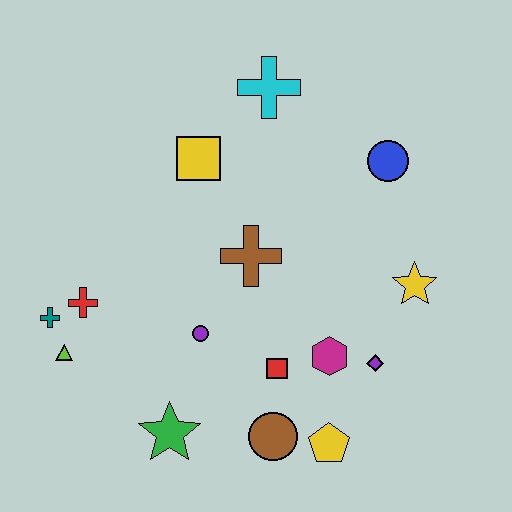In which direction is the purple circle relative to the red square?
The purple circle is to the left of the red square.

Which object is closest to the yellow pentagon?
The brown circle is closest to the yellow pentagon.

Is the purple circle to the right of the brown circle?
No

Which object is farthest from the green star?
The cyan cross is farthest from the green star.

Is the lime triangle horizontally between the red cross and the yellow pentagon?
No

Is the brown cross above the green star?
Yes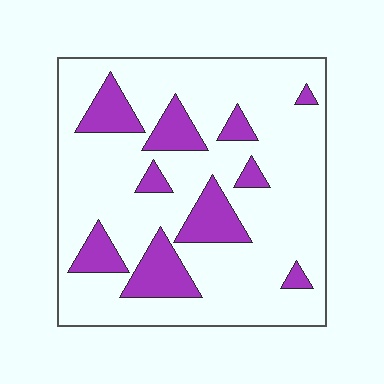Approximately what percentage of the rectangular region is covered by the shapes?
Approximately 20%.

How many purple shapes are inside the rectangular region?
10.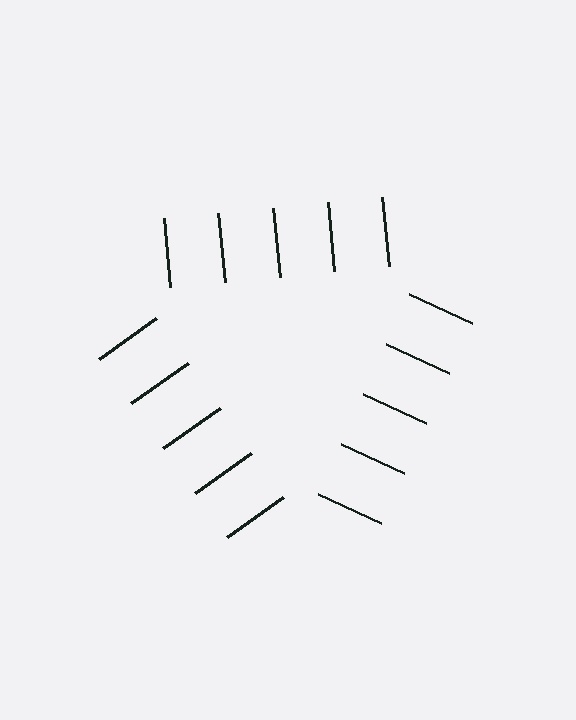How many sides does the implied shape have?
3 sides — the line-ends trace a triangle.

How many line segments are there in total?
15 — 5 along each of the 3 edges.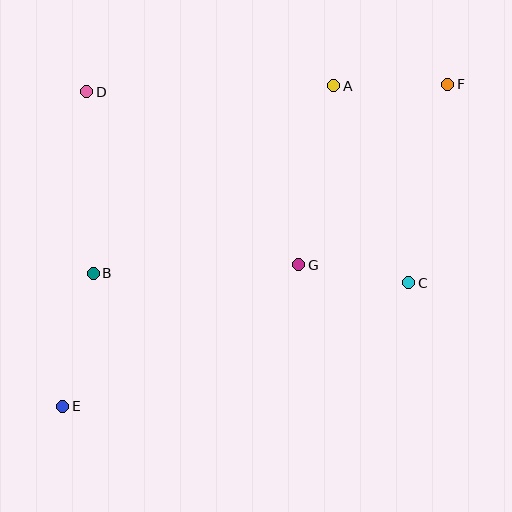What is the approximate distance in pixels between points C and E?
The distance between C and E is approximately 368 pixels.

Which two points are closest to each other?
Points C and G are closest to each other.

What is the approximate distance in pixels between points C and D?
The distance between C and D is approximately 375 pixels.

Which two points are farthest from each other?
Points E and F are farthest from each other.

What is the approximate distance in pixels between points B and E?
The distance between B and E is approximately 136 pixels.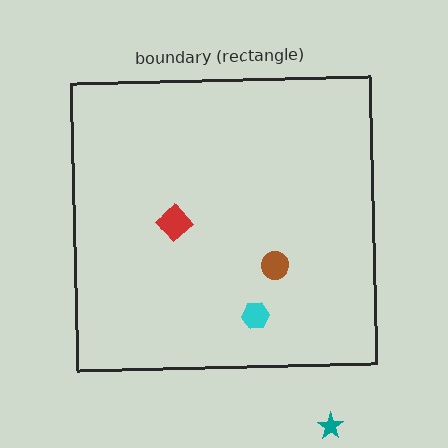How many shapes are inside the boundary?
3 inside, 1 outside.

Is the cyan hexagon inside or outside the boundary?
Inside.